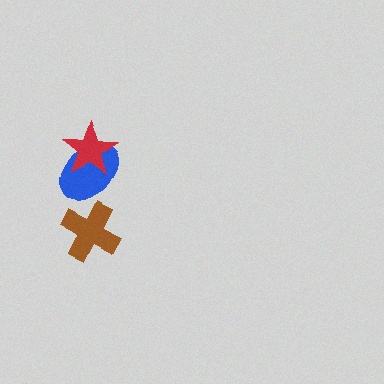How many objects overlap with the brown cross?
0 objects overlap with the brown cross.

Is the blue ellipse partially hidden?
Yes, it is partially covered by another shape.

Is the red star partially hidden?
No, no other shape covers it.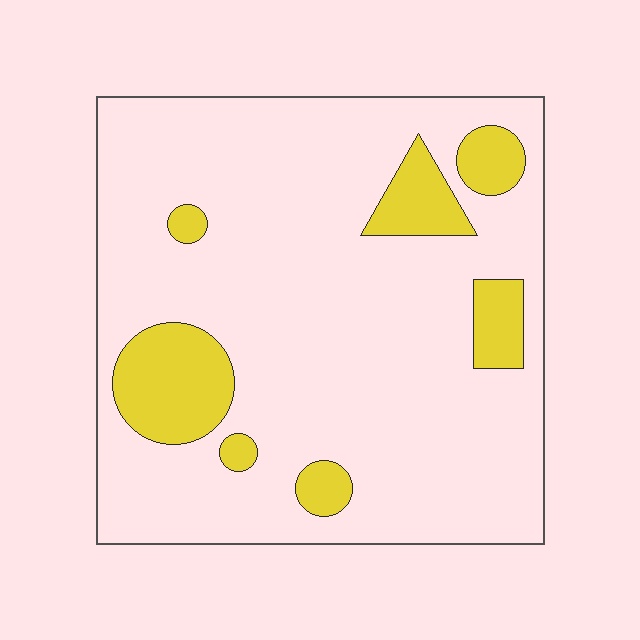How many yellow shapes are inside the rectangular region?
7.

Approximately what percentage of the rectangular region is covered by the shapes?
Approximately 15%.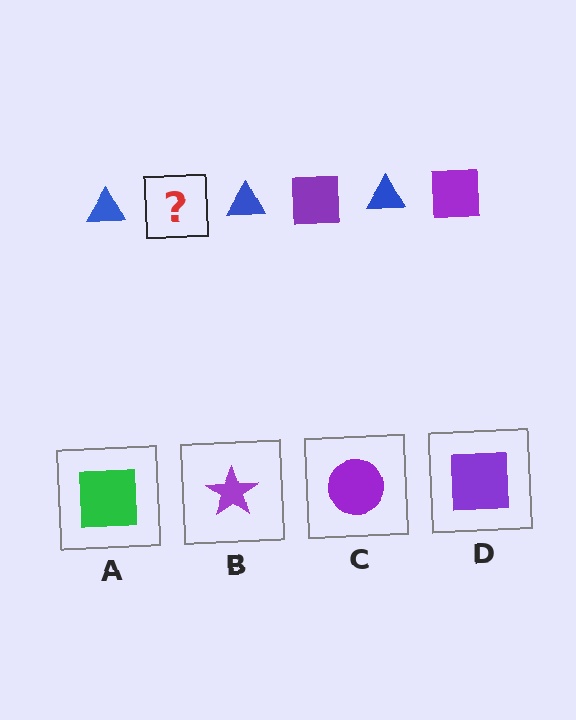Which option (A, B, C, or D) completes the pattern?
D.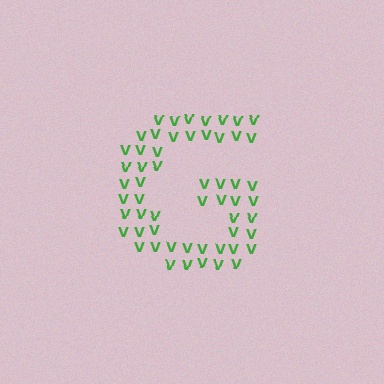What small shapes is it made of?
It is made of small letter V's.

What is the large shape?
The large shape is the letter G.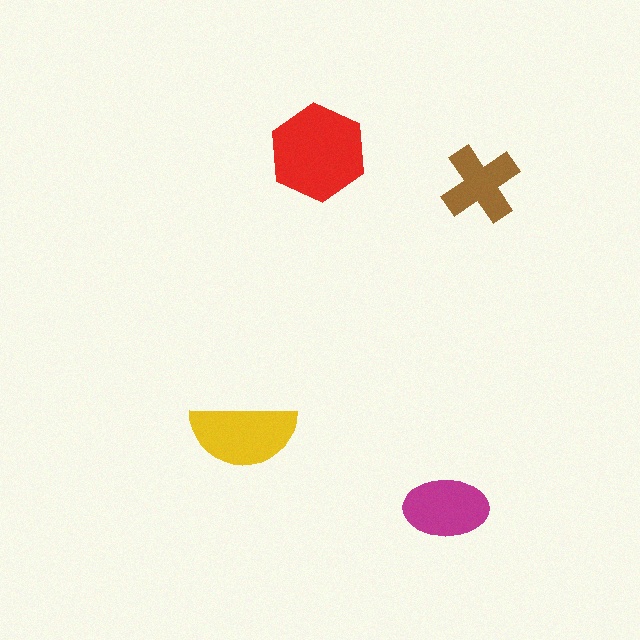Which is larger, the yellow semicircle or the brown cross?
The yellow semicircle.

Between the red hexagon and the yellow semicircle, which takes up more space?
The red hexagon.